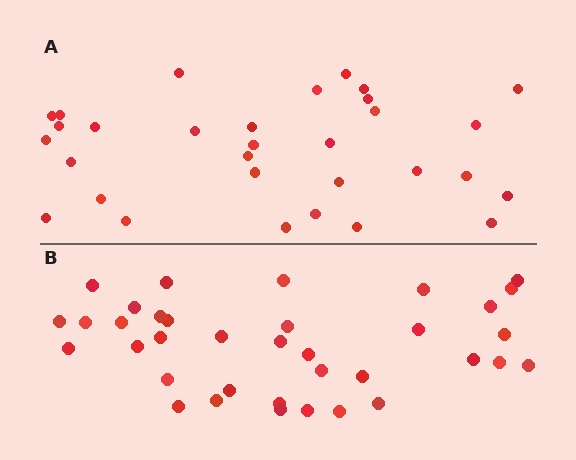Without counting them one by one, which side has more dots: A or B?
Region B (the bottom region) has more dots.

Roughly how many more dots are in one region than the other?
Region B has about 5 more dots than region A.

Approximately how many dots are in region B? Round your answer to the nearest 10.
About 40 dots. (The exact count is 36, which rounds to 40.)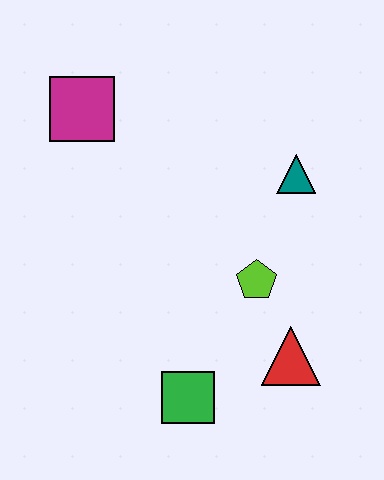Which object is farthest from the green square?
The magenta square is farthest from the green square.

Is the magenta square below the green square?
No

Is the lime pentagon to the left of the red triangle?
Yes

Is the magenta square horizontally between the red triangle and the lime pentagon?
No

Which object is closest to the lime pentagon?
The red triangle is closest to the lime pentagon.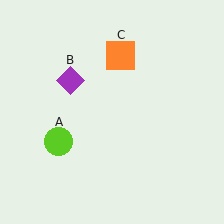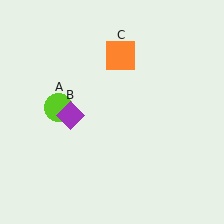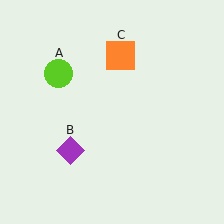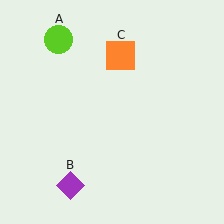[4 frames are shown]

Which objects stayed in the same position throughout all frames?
Orange square (object C) remained stationary.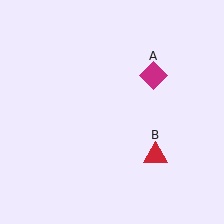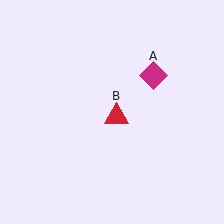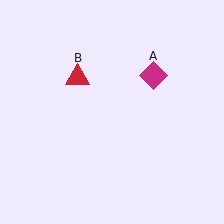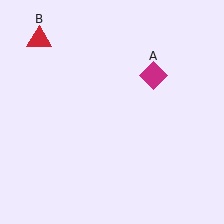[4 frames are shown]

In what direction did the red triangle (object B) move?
The red triangle (object B) moved up and to the left.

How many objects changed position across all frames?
1 object changed position: red triangle (object B).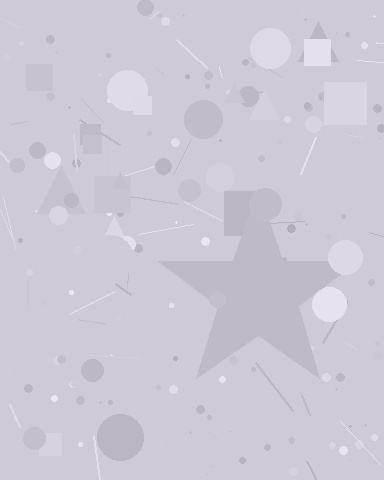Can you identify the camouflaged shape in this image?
The camouflaged shape is a star.